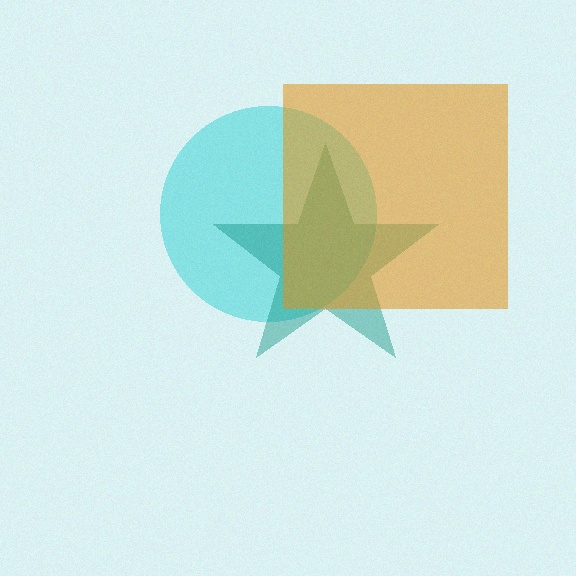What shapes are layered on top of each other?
The layered shapes are: a cyan circle, a teal star, an orange square.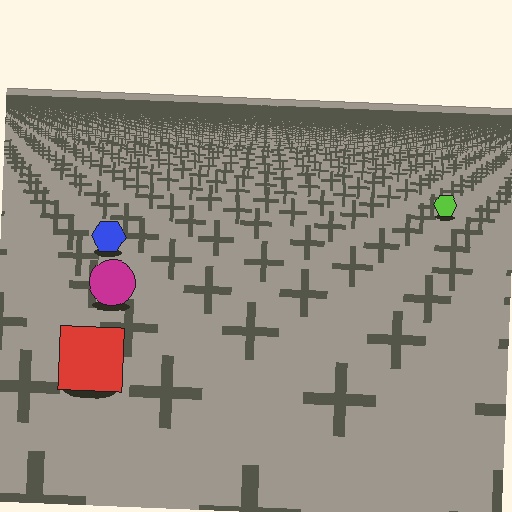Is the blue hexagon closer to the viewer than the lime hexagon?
Yes. The blue hexagon is closer — you can tell from the texture gradient: the ground texture is coarser near it.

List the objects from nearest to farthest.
From nearest to farthest: the red square, the magenta circle, the blue hexagon, the lime hexagon.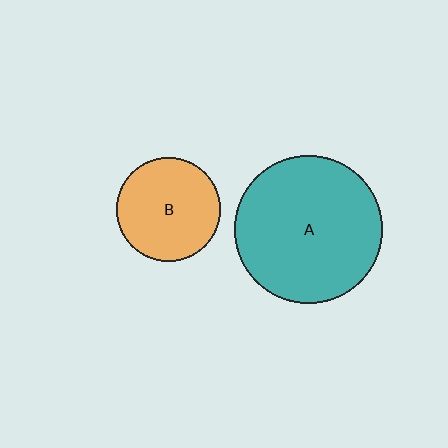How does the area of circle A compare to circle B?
Approximately 2.0 times.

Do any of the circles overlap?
No, none of the circles overlap.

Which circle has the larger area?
Circle A (teal).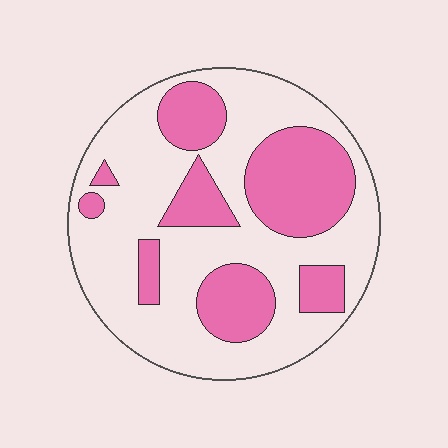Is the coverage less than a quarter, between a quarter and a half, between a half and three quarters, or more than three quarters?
Between a quarter and a half.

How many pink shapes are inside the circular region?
8.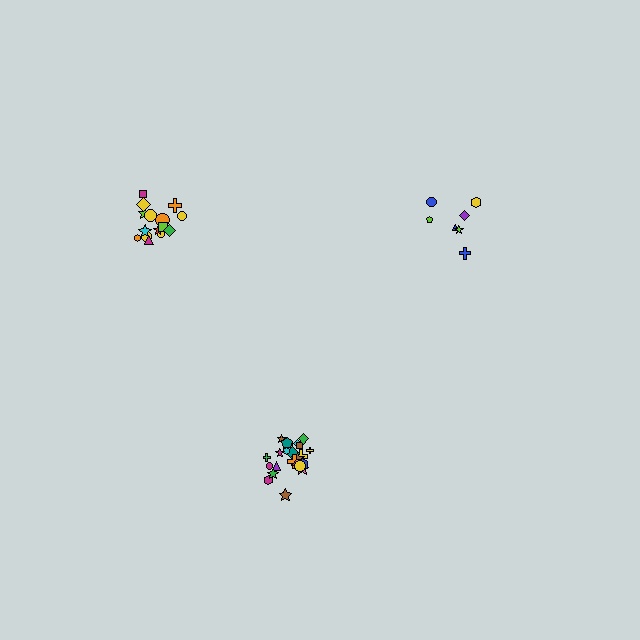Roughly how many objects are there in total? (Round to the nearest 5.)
Roughly 45 objects in total.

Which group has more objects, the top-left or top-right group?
The top-left group.